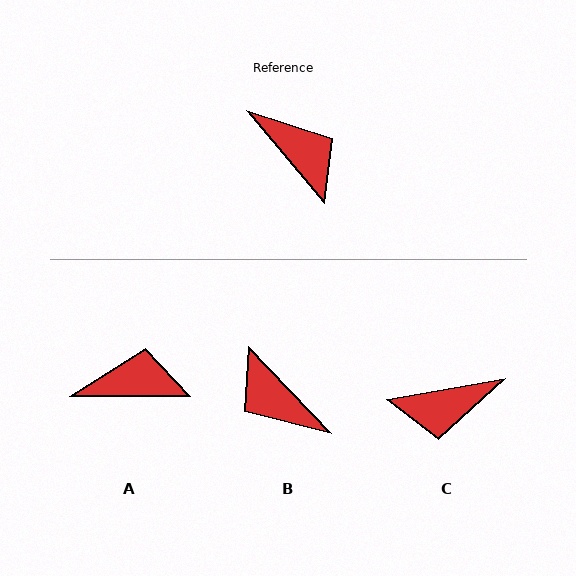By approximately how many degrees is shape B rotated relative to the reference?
Approximately 176 degrees clockwise.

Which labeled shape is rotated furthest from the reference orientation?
B, about 176 degrees away.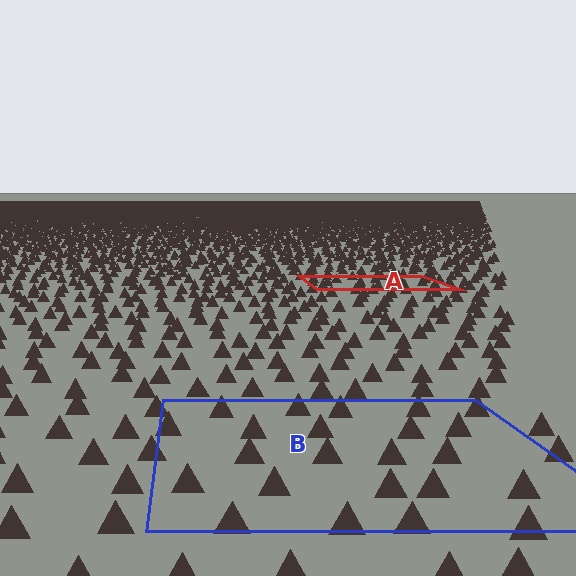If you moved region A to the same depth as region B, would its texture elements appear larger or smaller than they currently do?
They would appear larger. At a closer depth, the same texture elements are projected at a bigger on-screen size.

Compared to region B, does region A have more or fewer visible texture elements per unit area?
Region A has more texture elements per unit area — they are packed more densely because it is farther away.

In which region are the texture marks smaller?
The texture marks are smaller in region A, because it is farther away.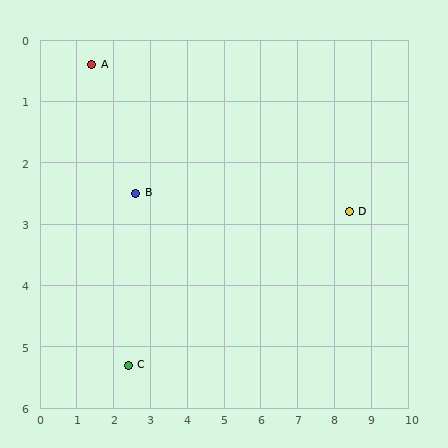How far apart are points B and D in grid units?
Points B and D are about 5.8 grid units apart.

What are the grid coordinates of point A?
Point A is at approximately (1.4, 0.4).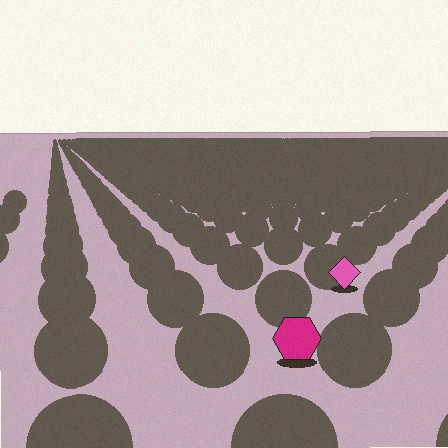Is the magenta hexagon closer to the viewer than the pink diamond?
Yes. The magenta hexagon is closer — you can tell from the texture gradient: the ground texture is coarser near it.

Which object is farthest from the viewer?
The pink diamond is farthest from the viewer. It appears smaller and the ground texture around it is denser.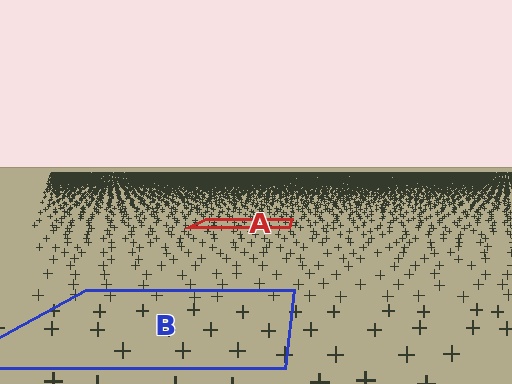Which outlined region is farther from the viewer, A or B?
Region A is farther from the viewer — the texture elements inside it appear smaller and more densely packed.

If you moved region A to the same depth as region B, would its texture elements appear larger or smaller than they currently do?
They would appear larger. At a closer depth, the same texture elements are projected at a bigger on-screen size.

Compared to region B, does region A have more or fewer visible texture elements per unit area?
Region A has more texture elements per unit area — they are packed more densely because it is farther away.